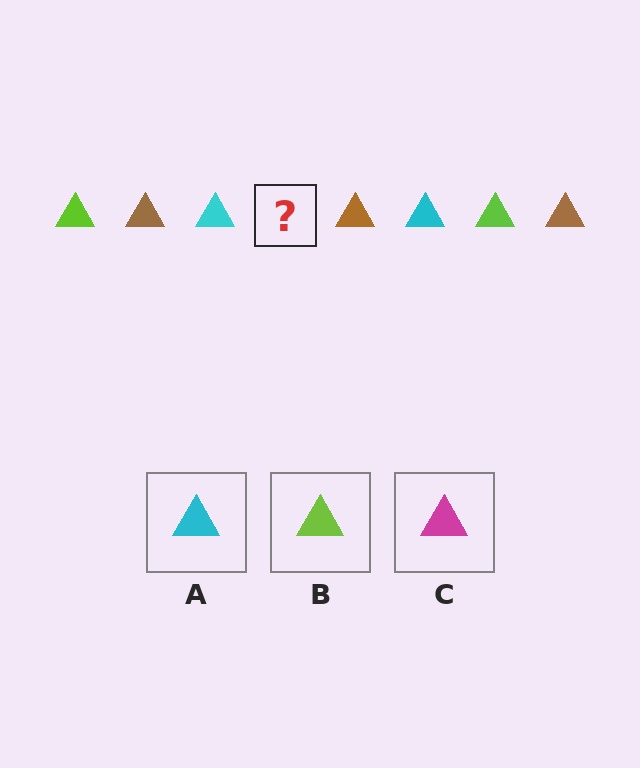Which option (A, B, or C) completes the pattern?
B.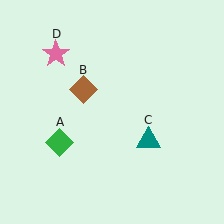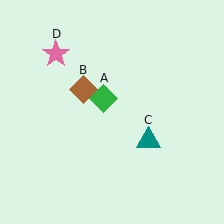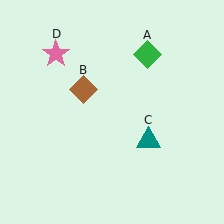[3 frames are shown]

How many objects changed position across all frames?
1 object changed position: green diamond (object A).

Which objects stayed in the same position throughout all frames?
Brown diamond (object B) and teal triangle (object C) and pink star (object D) remained stationary.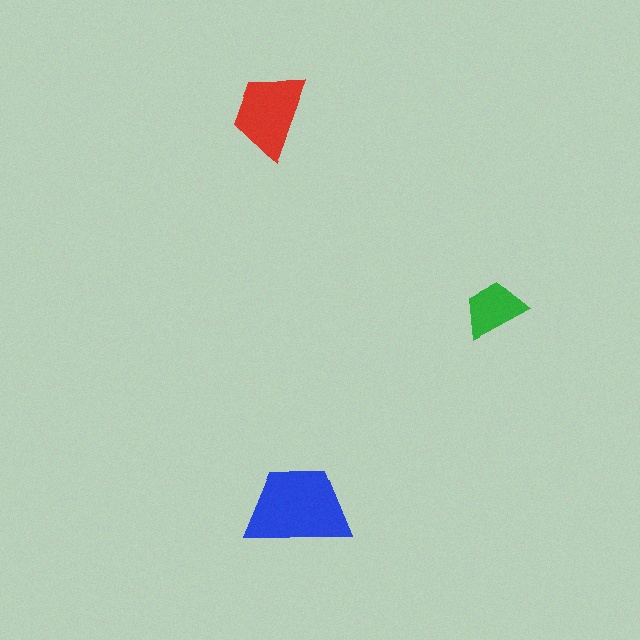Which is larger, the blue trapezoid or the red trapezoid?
The blue one.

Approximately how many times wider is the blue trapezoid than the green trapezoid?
About 1.5 times wider.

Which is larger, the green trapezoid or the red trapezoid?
The red one.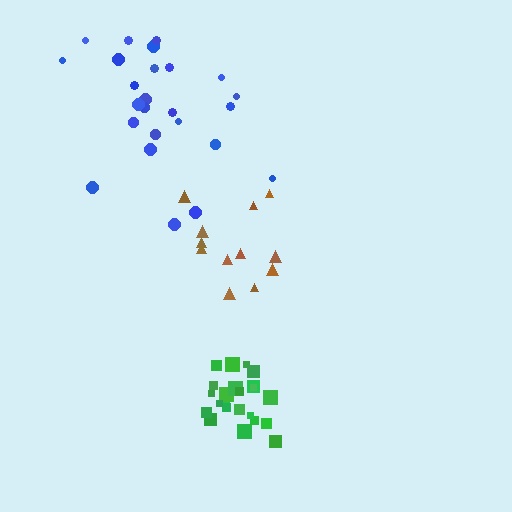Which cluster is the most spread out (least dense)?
Brown.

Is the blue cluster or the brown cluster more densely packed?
Blue.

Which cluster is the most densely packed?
Green.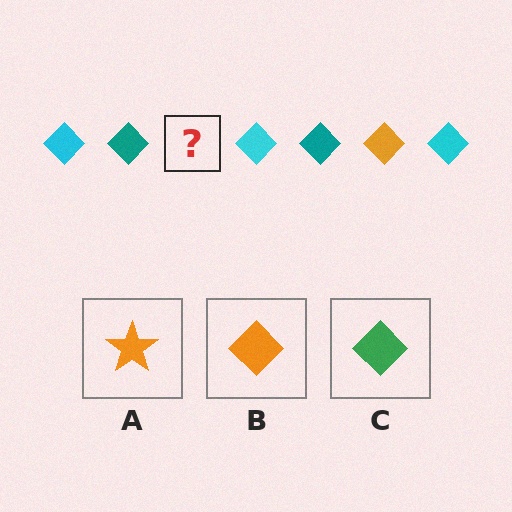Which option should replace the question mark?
Option B.